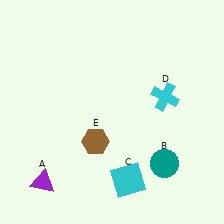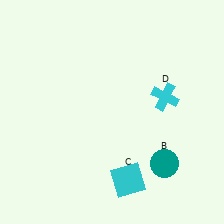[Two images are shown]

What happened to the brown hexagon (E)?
The brown hexagon (E) was removed in Image 2. It was in the bottom-left area of Image 1.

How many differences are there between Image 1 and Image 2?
There are 2 differences between the two images.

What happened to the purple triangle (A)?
The purple triangle (A) was removed in Image 2. It was in the bottom-left area of Image 1.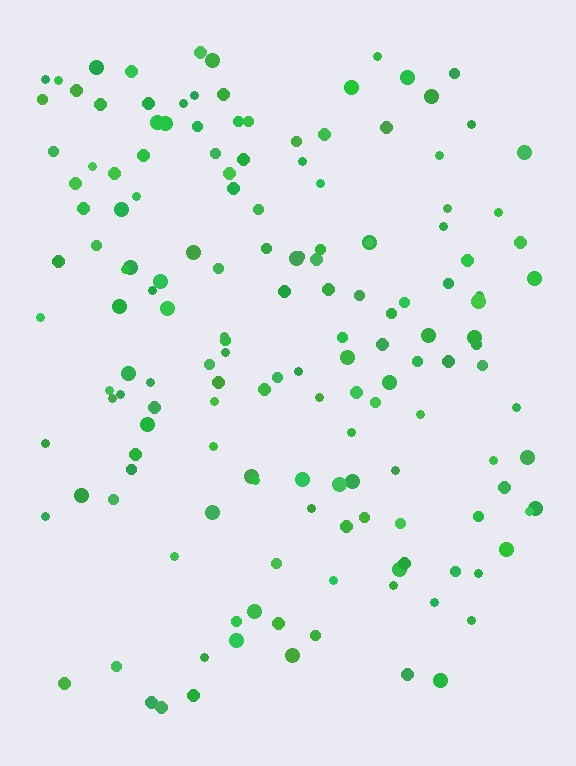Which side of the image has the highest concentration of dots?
The top.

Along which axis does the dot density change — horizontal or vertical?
Vertical.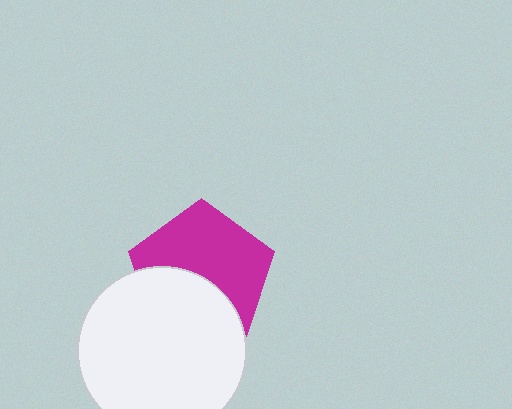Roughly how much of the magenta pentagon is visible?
About half of it is visible (roughly 59%).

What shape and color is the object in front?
The object in front is a white circle.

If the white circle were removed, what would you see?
You would see the complete magenta pentagon.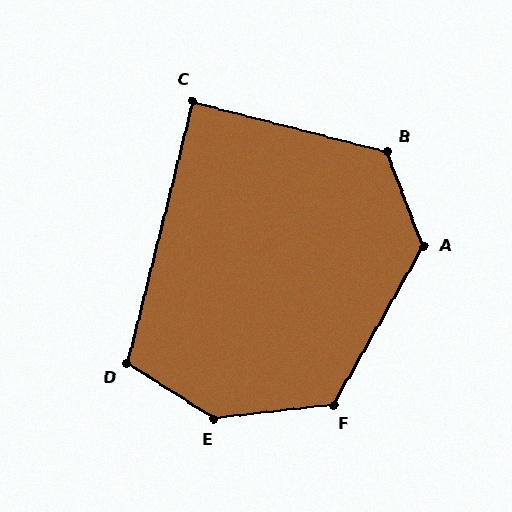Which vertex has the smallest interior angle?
C, at approximately 89 degrees.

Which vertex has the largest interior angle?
E, at approximately 141 degrees.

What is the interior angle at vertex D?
Approximately 108 degrees (obtuse).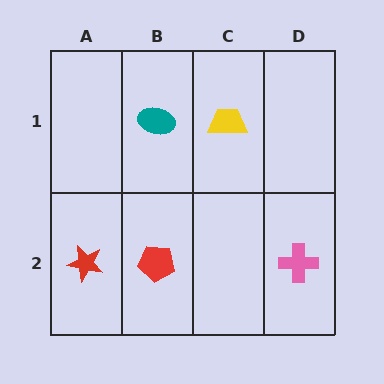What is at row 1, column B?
A teal ellipse.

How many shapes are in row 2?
3 shapes.